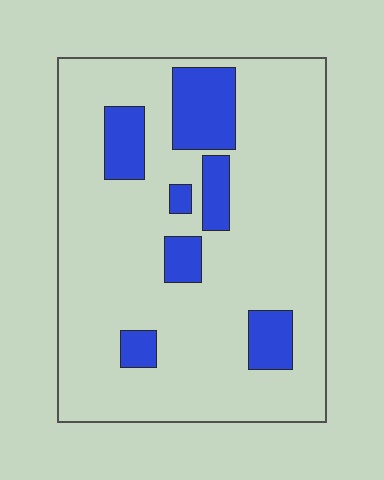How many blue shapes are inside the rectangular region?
7.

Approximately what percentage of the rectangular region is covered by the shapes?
Approximately 15%.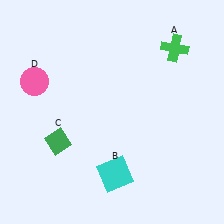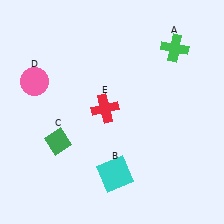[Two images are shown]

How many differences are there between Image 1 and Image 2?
There is 1 difference between the two images.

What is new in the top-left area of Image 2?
A red cross (E) was added in the top-left area of Image 2.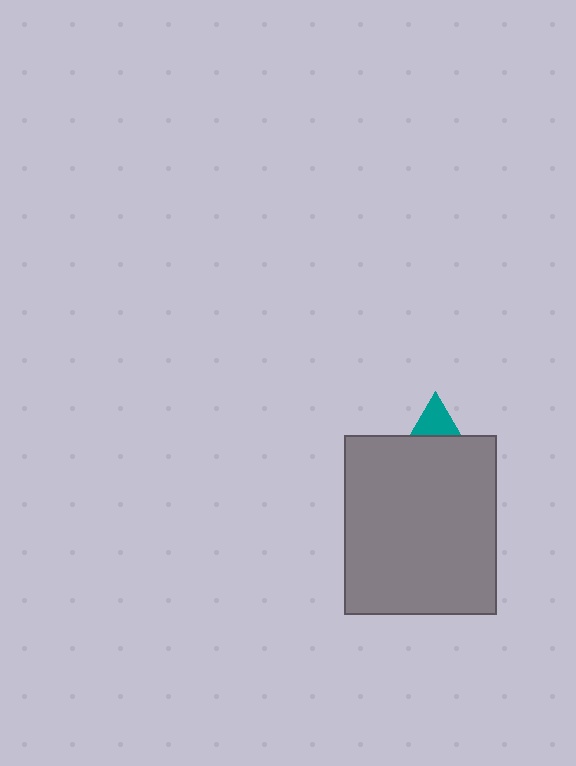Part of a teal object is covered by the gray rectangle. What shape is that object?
It is a triangle.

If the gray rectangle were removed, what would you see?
You would see the complete teal triangle.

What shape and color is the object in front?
The object in front is a gray rectangle.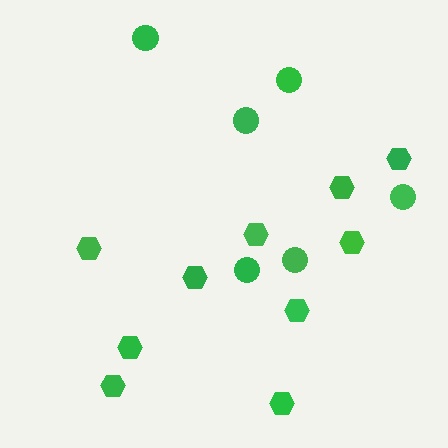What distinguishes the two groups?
There are 2 groups: one group of circles (6) and one group of hexagons (10).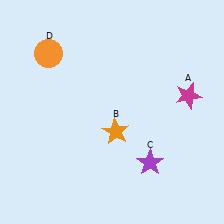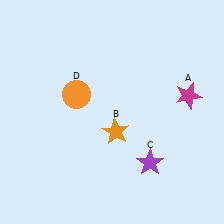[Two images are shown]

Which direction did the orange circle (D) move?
The orange circle (D) moved down.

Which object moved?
The orange circle (D) moved down.